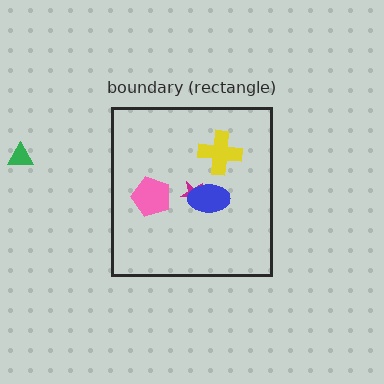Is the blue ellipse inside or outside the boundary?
Inside.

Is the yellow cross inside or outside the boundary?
Inside.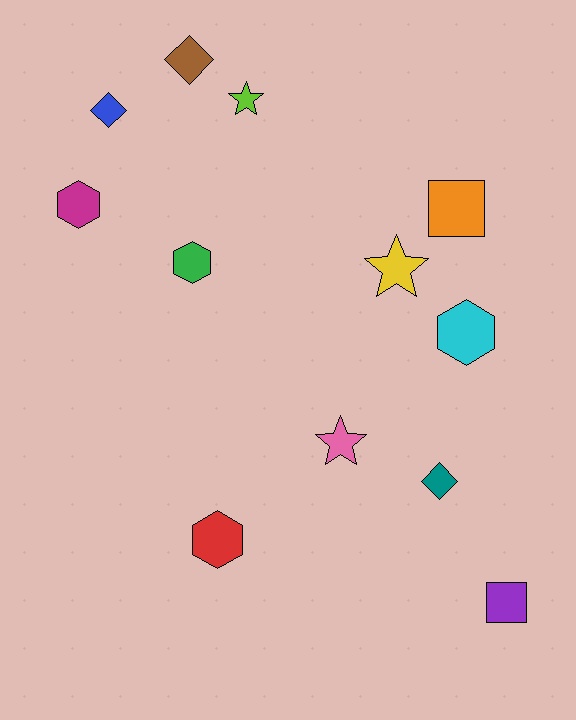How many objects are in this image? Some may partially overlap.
There are 12 objects.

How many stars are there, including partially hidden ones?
There are 3 stars.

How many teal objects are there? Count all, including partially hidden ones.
There is 1 teal object.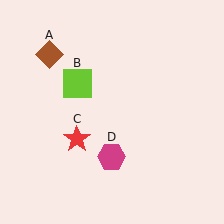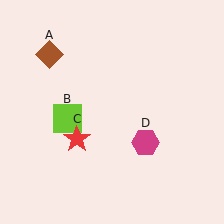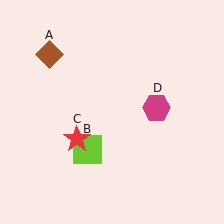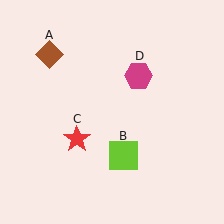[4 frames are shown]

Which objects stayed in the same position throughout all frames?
Brown diamond (object A) and red star (object C) remained stationary.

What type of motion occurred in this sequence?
The lime square (object B), magenta hexagon (object D) rotated counterclockwise around the center of the scene.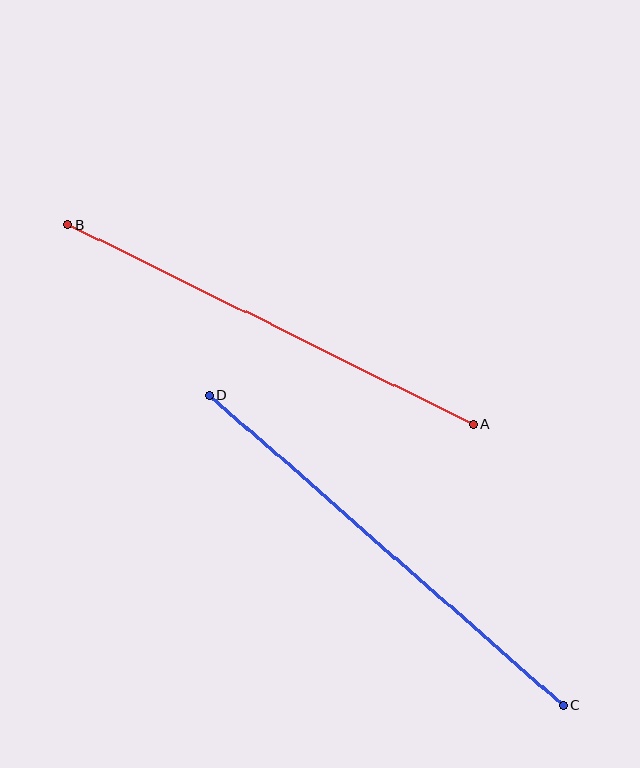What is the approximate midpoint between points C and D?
The midpoint is at approximately (386, 550) pixels.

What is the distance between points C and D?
The distance is approximately 471 pixels.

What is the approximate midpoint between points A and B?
The midpoint is at approximately (271, 324) pixels.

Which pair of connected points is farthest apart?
Points C and D are farthest apart.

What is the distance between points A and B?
The distance is approximately 452 pixels.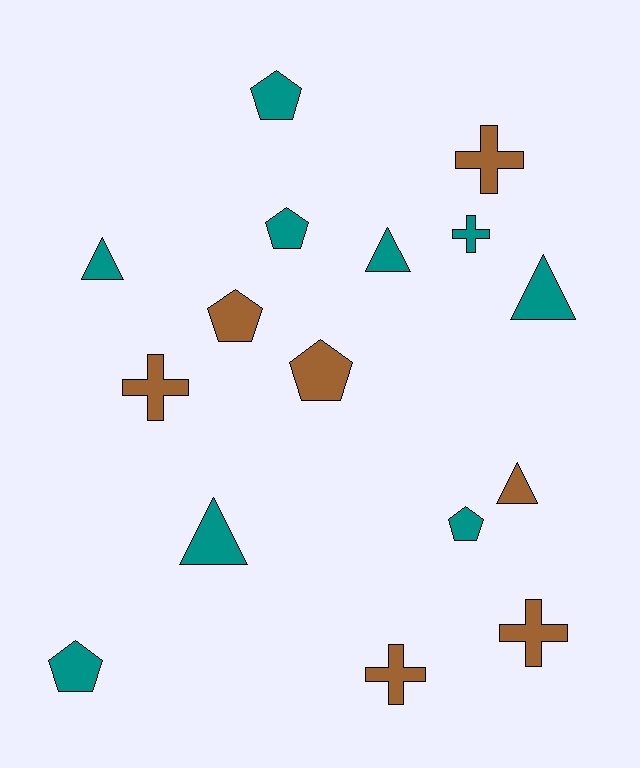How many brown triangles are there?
There is 1 brown triangle.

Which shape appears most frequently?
Pentagon, with 6 objects.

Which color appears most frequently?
Teal, with 9 objects.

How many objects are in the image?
There are 16 objects.